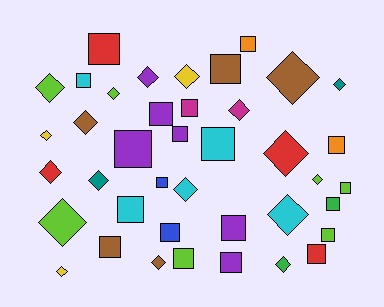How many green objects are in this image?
There are 2 green objects.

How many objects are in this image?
There are 40 objects.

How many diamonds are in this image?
There are 19 diamonds.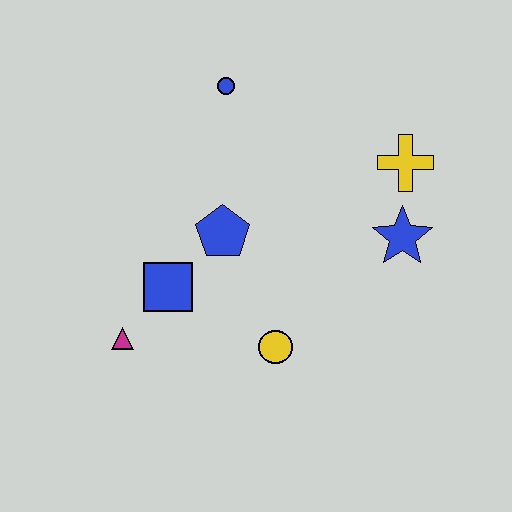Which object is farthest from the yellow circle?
The blue circle is farthest from the yellow circle.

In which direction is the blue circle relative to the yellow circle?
The blue circle is above the yellow circle.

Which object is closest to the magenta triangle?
The blue square is closest to the magenta triangle.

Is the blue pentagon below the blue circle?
Yes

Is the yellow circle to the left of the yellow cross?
Yes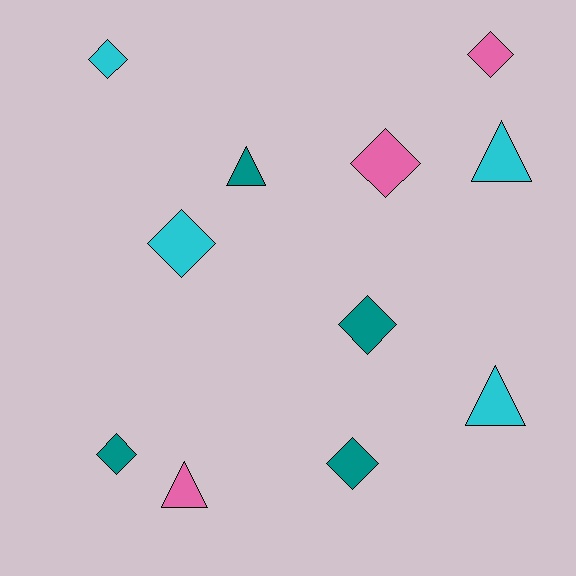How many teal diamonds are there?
There are 3 teal diamonds.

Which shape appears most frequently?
Diamond, with 7 objects.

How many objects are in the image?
There are 11 objects.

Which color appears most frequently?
Teal, with 4 objects.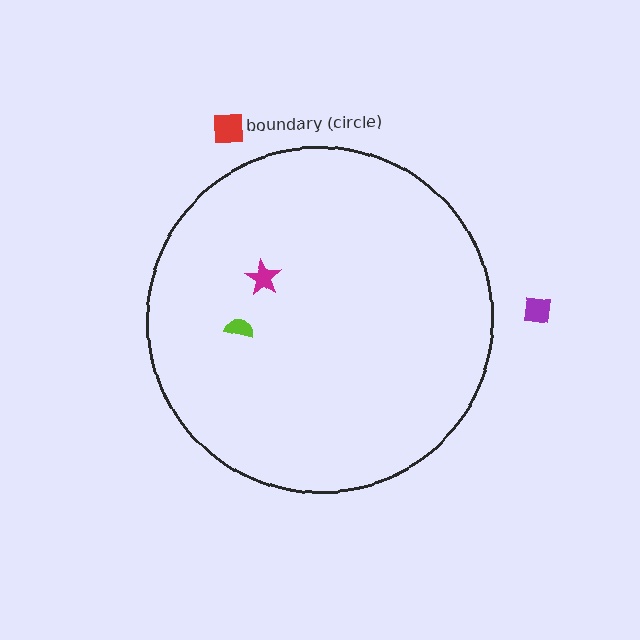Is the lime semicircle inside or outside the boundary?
Inside.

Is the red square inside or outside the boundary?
Outside.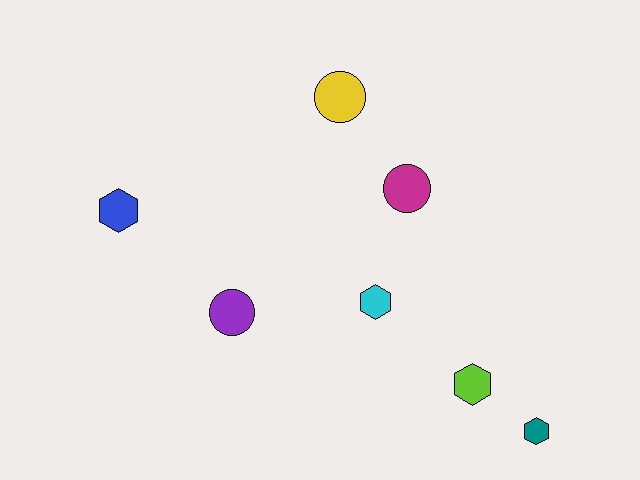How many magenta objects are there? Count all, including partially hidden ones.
There is 1 magenta object.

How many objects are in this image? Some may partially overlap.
There are 7 objects.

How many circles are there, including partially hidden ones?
There are 3 circles.